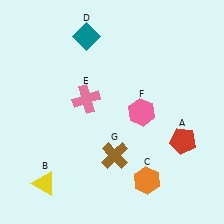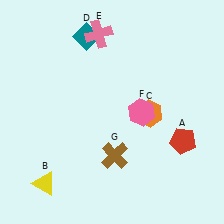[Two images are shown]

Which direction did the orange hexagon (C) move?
The orange hexagon (C) moved up.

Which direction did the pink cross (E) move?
The pink cross (E) moved up.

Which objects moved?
The objects that moved are: the orange hexagon (C), the pink cross (E).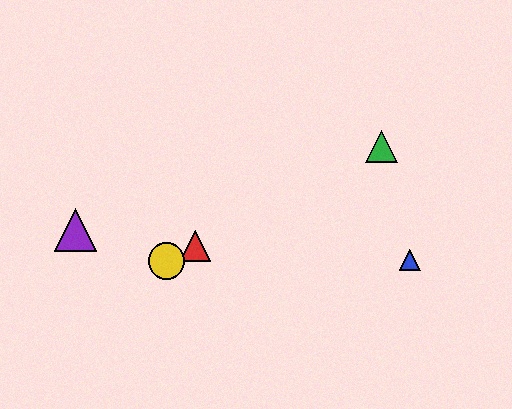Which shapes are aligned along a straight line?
The red triangle, the green triangle, the yellow circle are aligned along a straight line.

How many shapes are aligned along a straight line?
3 shapes (the red triangle, the green triangle, the yellow circle) are aligned along a straight line.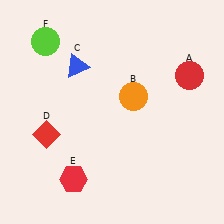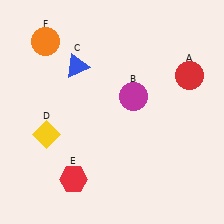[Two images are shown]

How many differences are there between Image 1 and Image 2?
There are 3 differences between the two images.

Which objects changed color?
B changed from orange to magenta. D changed from red to yellow. F changed from lime to orange.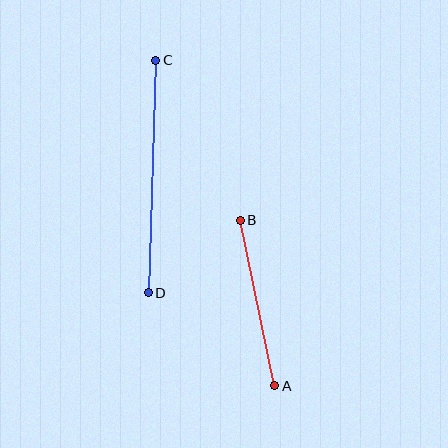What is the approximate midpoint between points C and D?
The midpoint is at approximately (152, 176) pixels.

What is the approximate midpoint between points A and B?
The midpoint is at approximately (258, 303) pixels.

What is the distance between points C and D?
The distance is approximately 233 pixels.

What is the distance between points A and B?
The distance is approximately 169 pixels.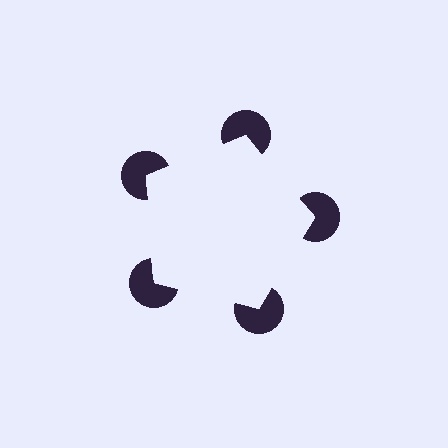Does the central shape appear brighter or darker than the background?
It typically appears slightly brighter than the background, even though no actual brightness change is drawn.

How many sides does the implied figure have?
5 sides.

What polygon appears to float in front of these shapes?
An illusory pentagon — its edges are inferred from the aligned wedge cuts in the pac-man discs, not physically drawn.